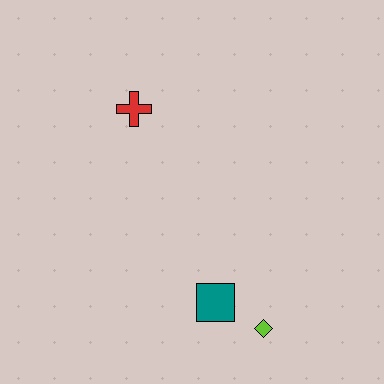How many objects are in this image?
There are 3 objects.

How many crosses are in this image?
There is 1 cross.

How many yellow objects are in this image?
There are no yellow objects.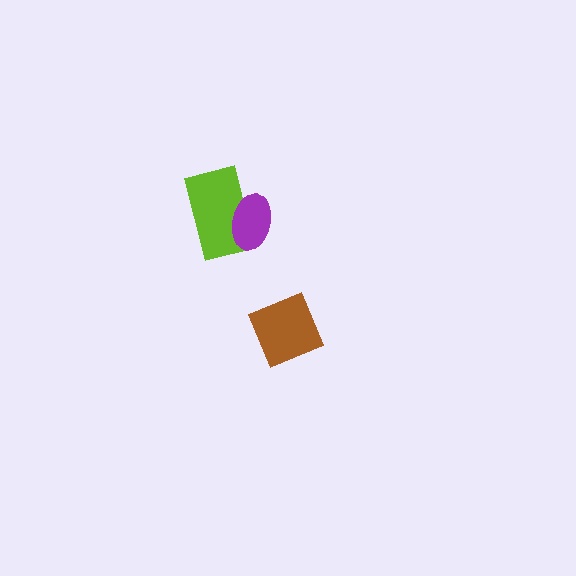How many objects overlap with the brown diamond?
0 objects overlap with the brown diamond.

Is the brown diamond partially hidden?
No, no other shape covers it.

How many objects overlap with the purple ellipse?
1 object overlaps with the purple ellipse.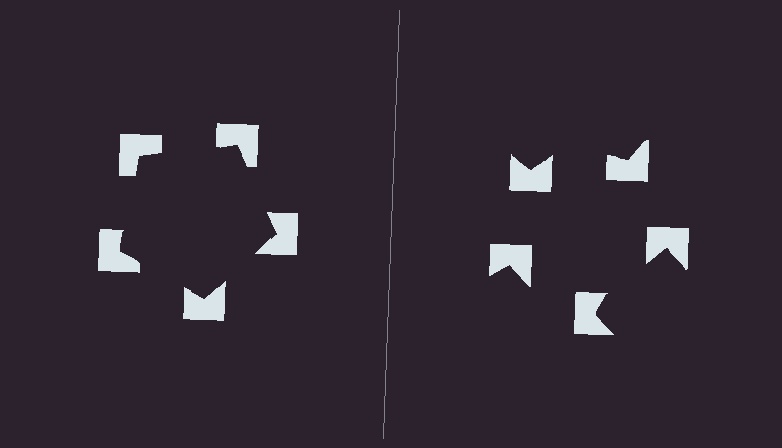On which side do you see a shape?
An illusory pentagon appears on the left side. On the right side the wedge cuts are rotated, so no coherent shape forms.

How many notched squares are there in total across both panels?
10 — 5 on each side.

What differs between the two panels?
The notched squares are positioned identically on both sides; only the wedge orientations differ. On the left they align to a pentagon; on the right they are misaligned.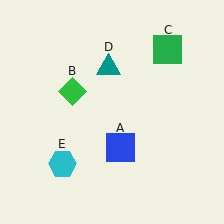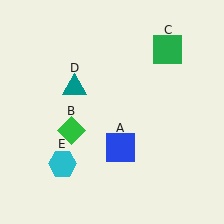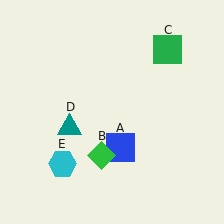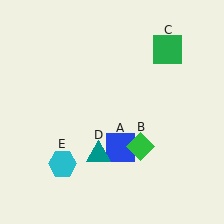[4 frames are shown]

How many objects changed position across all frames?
2 objects changed position: green diamond (object B), teal triangle (object D).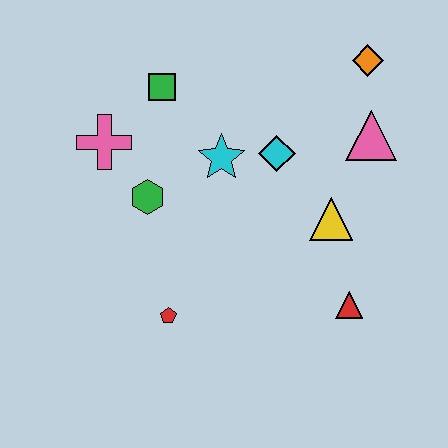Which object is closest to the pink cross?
The green hexagon is closest to the pink cross.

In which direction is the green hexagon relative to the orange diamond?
The green hexagon is to the left of the orange diamond.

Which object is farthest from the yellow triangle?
The pink cross is farthest from the yellow triangle.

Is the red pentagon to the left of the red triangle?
Yes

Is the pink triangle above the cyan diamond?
Yes